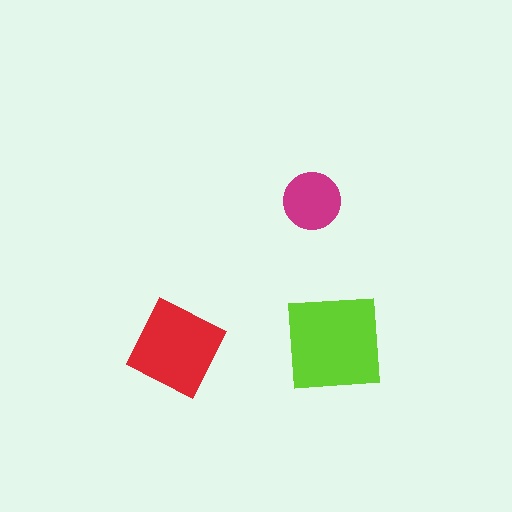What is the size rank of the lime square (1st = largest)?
1st.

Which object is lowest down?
The red square is bottommost.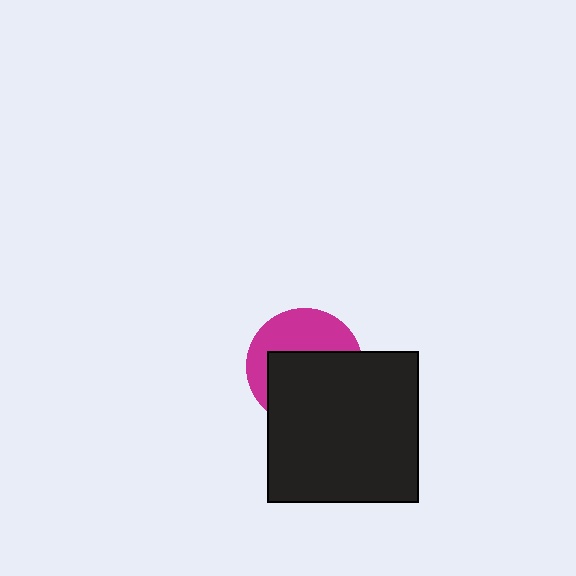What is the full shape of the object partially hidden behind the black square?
The partially hidden object is a magenta circle.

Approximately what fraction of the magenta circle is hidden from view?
Roughly 57% of the magenta circle is hidden behind the black square.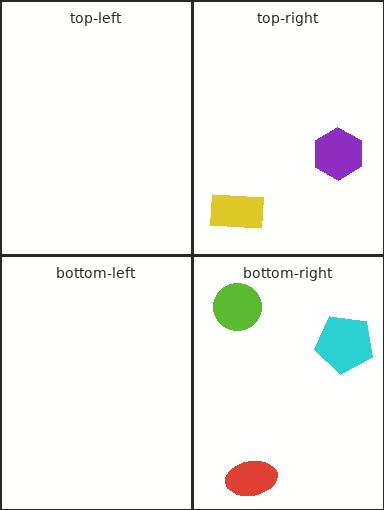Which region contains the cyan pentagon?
The bottom-right region.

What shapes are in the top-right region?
The purple hexagon, the yellow rectangle.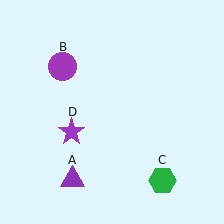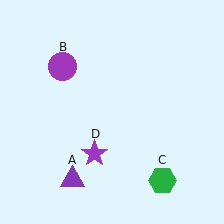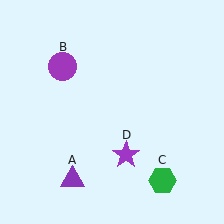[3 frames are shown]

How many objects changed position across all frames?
1 object changed position: purple star (object D).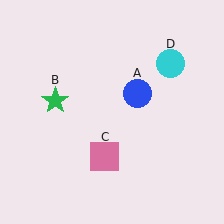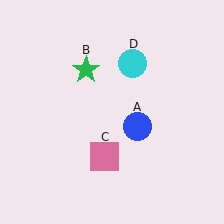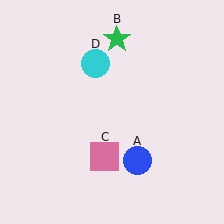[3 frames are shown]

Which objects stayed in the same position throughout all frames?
Pink square (object C) remained stationary.